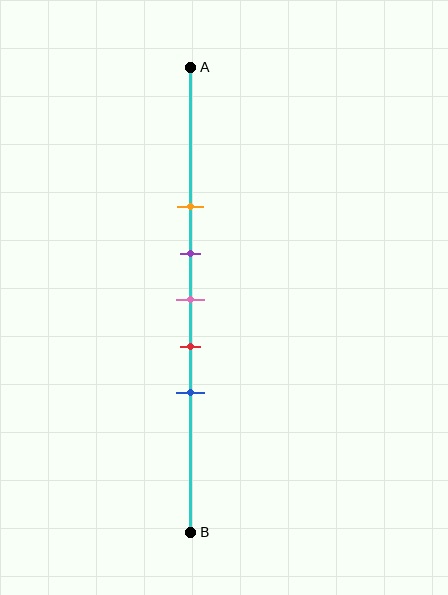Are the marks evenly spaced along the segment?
Yes, the marks are approximately evenly spaced.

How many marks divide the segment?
There are 5 marks dividing the segment.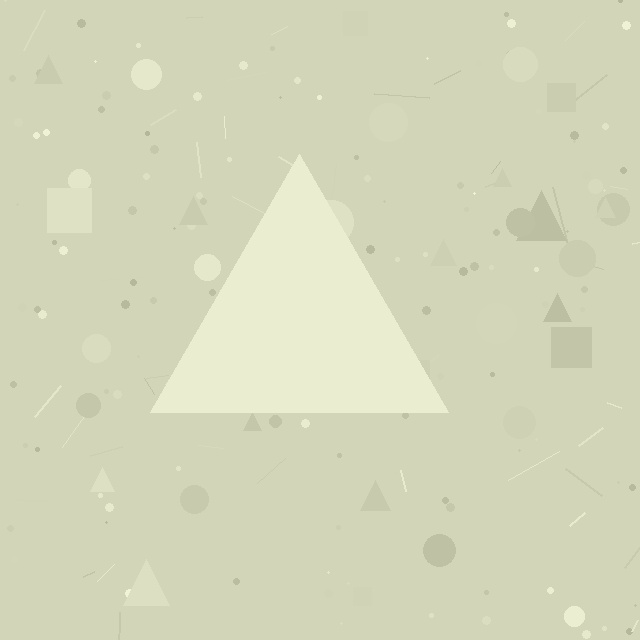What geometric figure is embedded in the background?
A triangle is embedded in the background.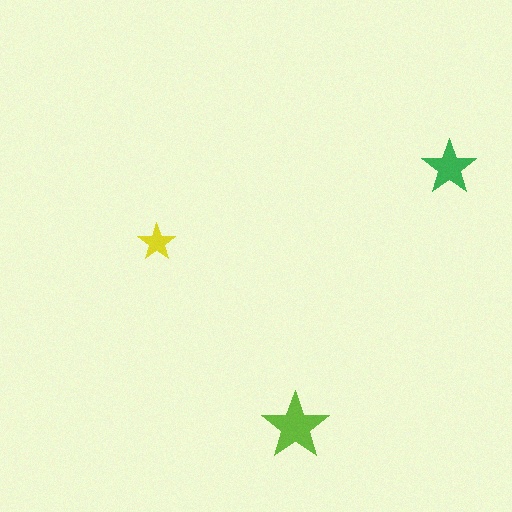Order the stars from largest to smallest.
the lime one, the green one, the yellow one.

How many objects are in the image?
There are 3 objects in the image.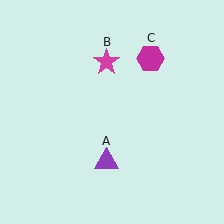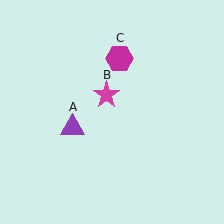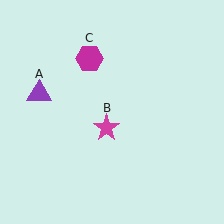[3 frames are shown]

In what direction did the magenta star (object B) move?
The magenta star (object B) moved down.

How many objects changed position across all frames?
3 objects changed position: purple triangle (object A), magenta star (object B), magenta hexagon (object C).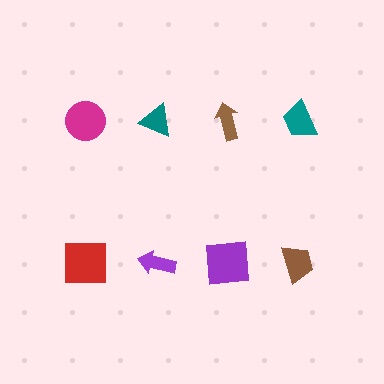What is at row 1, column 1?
A magenta circle.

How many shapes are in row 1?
4 shapes.